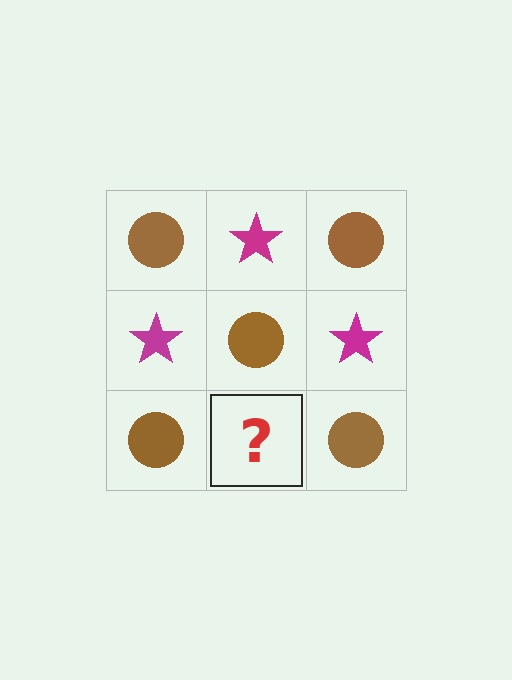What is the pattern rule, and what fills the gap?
The rule is that it alternates brown circle and magenta star in a checkerboard pattern. The gap should be filled with a magenta star.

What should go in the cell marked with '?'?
The missing cell should contain a magenta star.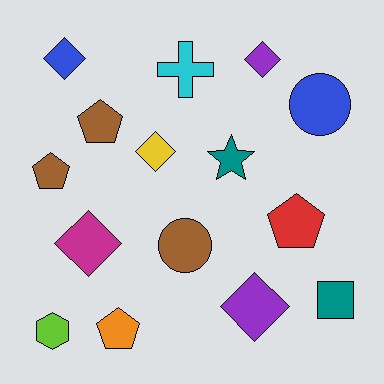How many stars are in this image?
There is 1 star.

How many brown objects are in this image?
There are 3 brown objects.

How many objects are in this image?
There are 15 objects.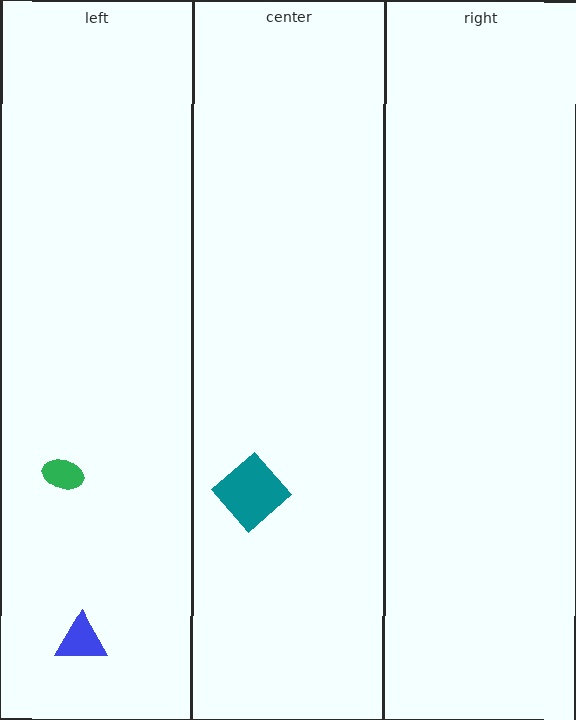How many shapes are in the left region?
2.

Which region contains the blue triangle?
The left region.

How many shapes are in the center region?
1.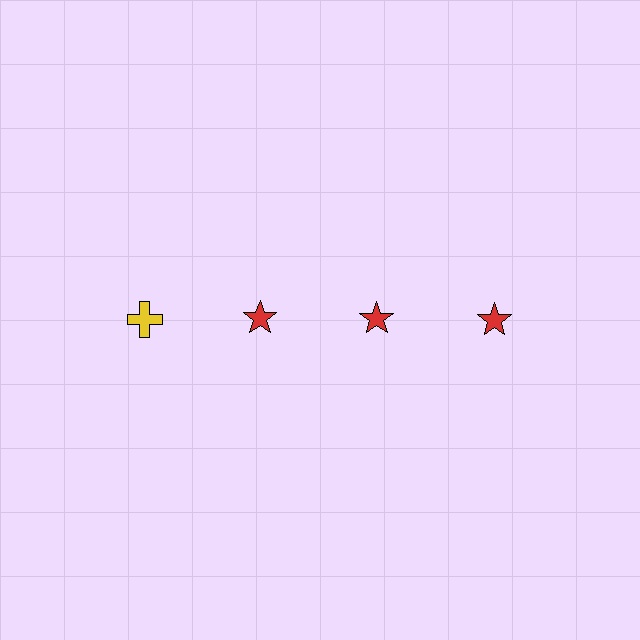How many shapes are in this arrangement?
There are 4 shapes arranged in a grid pattern.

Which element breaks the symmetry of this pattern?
The yellow cross in the top row, leftmost column breaks the symmetry. All other shapes are red stars.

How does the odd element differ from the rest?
It differs in both color (yellow instead of red) and shape (cross instead of star).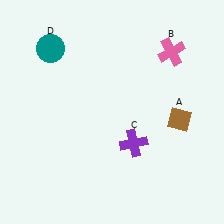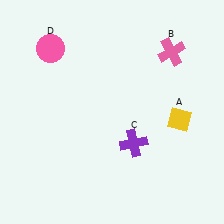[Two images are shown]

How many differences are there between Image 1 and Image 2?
There are 2 differences between the two images.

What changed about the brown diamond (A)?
In Image 1, A is brown. In Image 2, it changed to yellow.